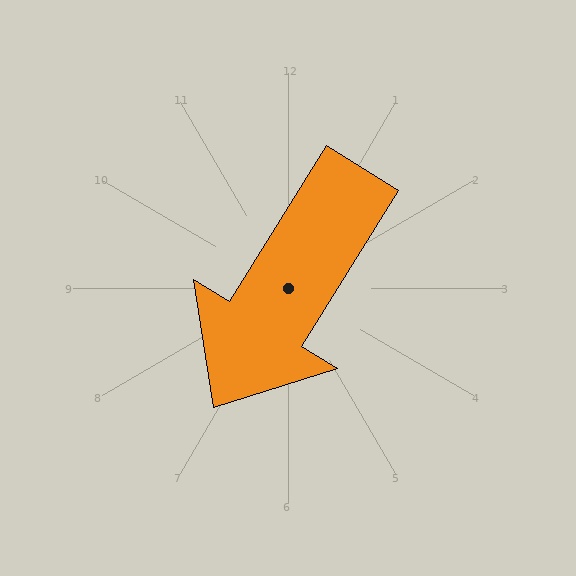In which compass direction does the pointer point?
Southwest.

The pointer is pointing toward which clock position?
Roughly 7 o'clock.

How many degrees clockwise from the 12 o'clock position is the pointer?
Approximately 212 degrees.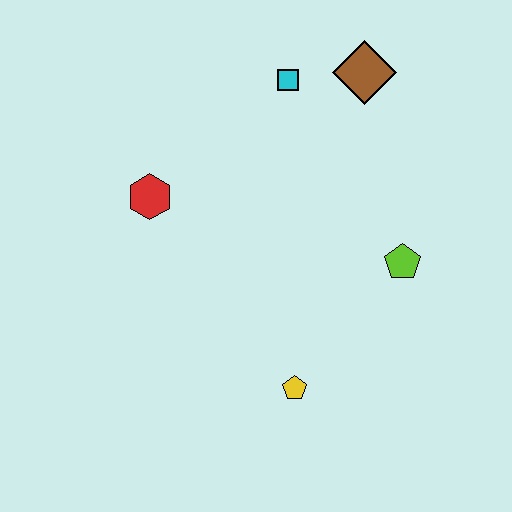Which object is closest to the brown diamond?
The cyan square is closest to the brown diamond.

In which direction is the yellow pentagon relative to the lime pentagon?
The yellow pentagon is below the lime pentagon.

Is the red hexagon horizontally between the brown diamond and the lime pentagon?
No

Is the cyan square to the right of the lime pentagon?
No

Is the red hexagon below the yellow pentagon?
No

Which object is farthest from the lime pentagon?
The red hexagon is farthest from the lime pentagon.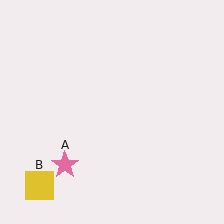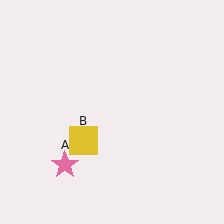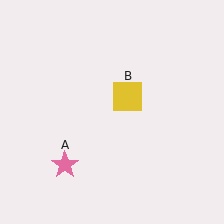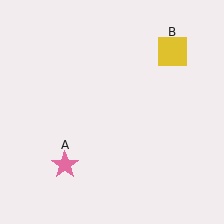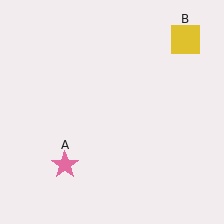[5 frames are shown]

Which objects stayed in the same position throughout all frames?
Pink star (object A) remained stationary.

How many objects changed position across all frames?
1 object changed position: yellow square (object B).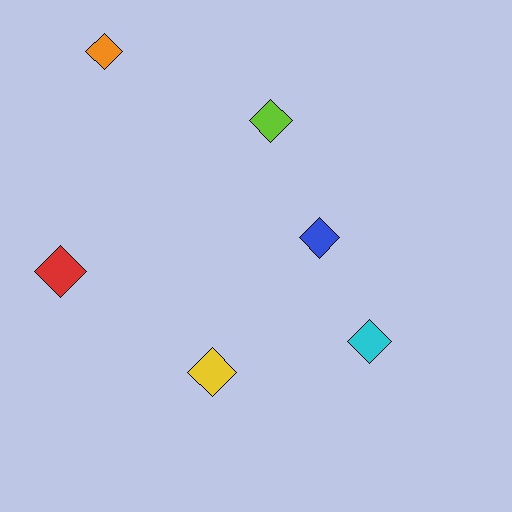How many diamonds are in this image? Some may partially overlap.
There are 6 diamonds.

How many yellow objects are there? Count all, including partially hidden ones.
There is 1 yellow object.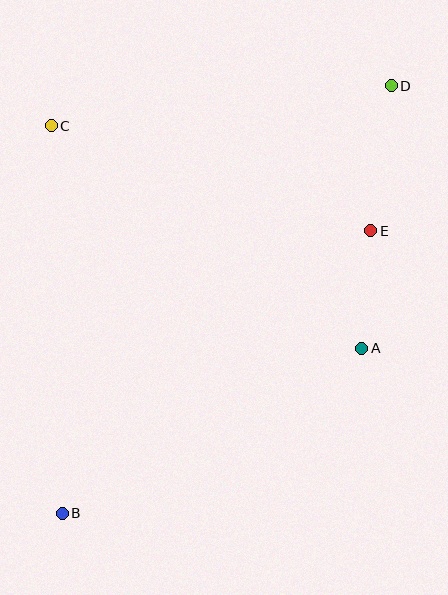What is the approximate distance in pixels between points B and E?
The distance between B and E is approximately 419 pixels.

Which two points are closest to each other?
Points A and E are closest to each other.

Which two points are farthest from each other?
Points B and D are farthest from each other.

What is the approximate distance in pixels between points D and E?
The distance between D and E is approximately 146 pixels.